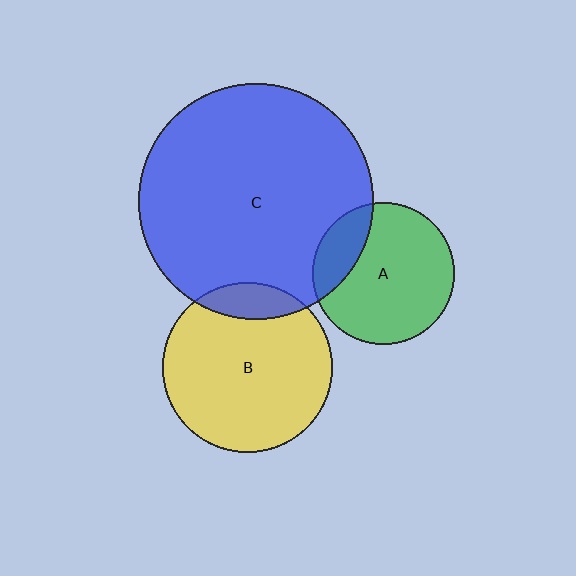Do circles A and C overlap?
Yes.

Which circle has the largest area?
Circle C (blue).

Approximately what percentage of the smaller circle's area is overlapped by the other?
Approximately 20%.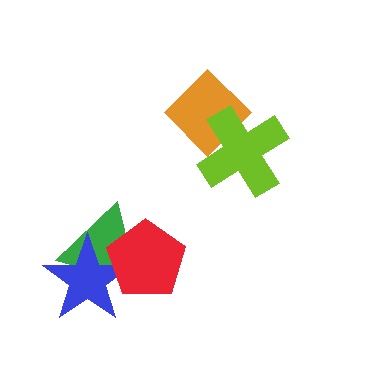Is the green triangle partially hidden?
Yes, it is partially covered by another shape.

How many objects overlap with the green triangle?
2 objects overlap with the green triangle.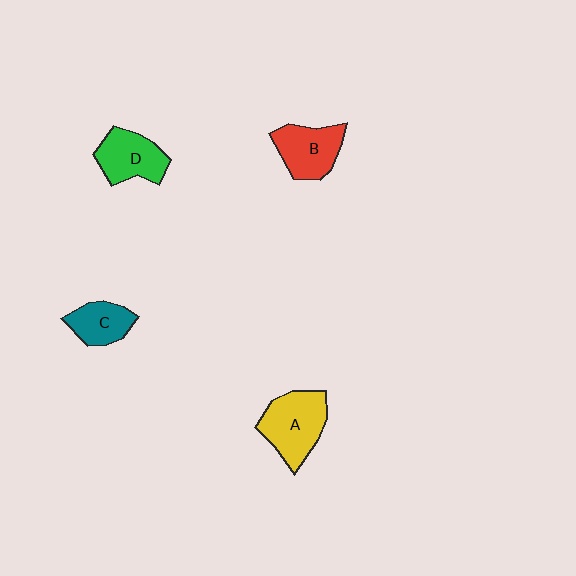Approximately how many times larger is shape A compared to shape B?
Approximately 1.2 times.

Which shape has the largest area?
Shape A (yellow).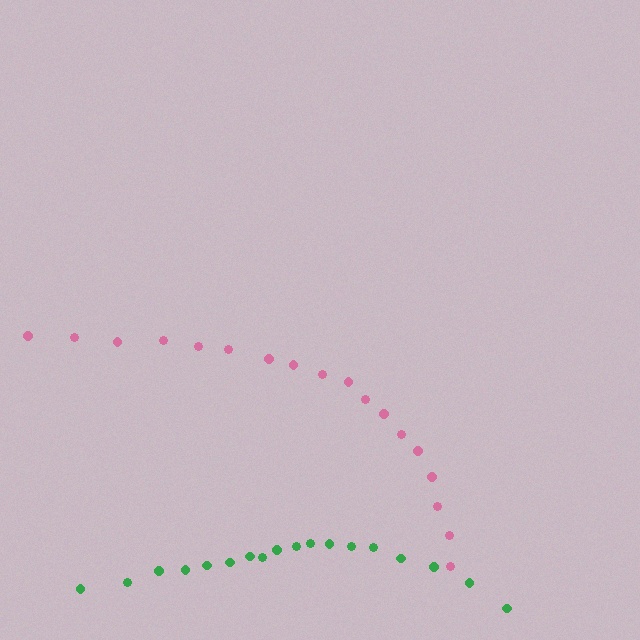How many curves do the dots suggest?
There are 2 distinct paths.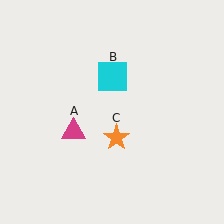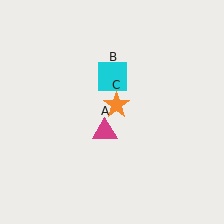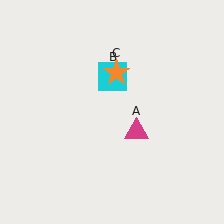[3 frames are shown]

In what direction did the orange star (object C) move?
The orange star (object C) moved up.